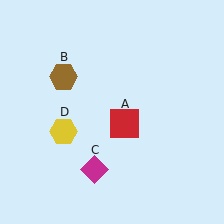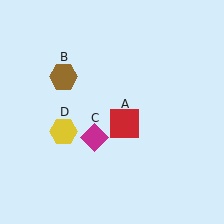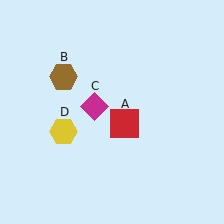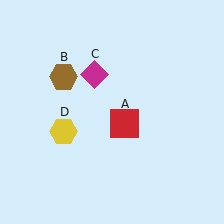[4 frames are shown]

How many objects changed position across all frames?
1 object changed position: magenta diamond (object C).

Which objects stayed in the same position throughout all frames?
Red square (object A) and brown hexagon (object B) and yellow hexagon (object D) remained stationary.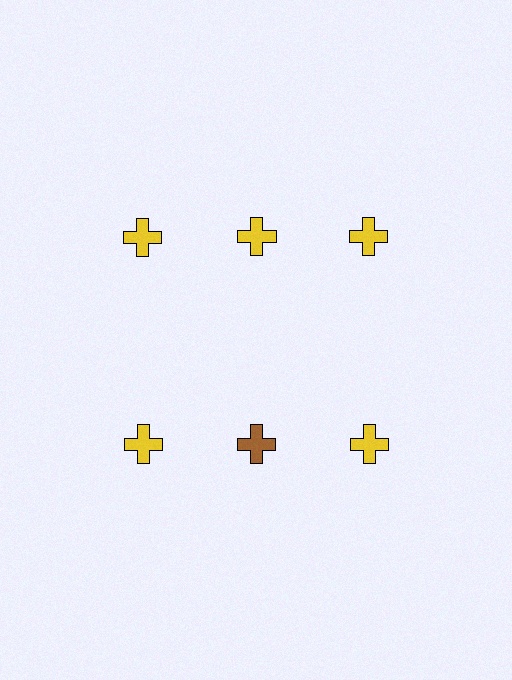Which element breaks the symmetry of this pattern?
The brown cross in the second row, second from left column breaks the symmetry. All other shapes are yellow crosses.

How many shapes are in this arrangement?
There are 6 shapes arranged in a grid pattern.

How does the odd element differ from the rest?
It has a different color: brown instead of yellow.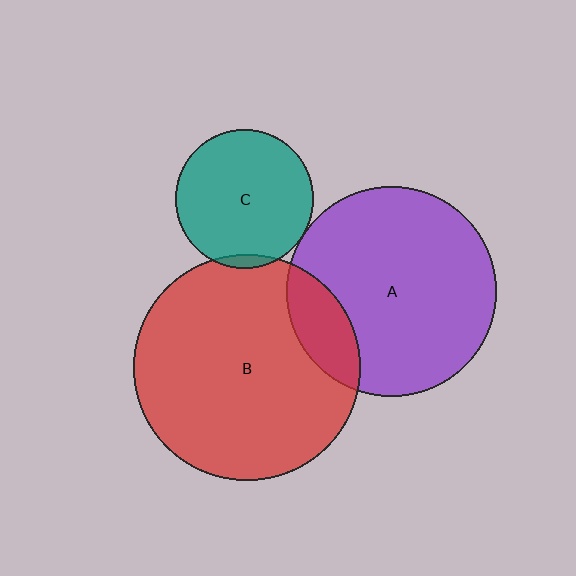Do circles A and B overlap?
Yes.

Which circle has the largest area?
Circle B (red).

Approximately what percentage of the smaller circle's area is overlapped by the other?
Approximately 15%.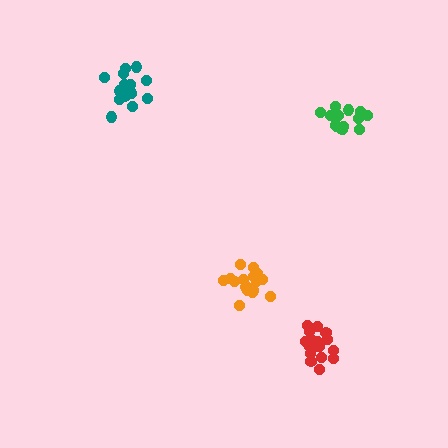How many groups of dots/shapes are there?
There are 4 groups.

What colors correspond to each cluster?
The clusters are colored: orange, red, green, teal.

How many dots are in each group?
Group 1: 18 dots, Group 2: 18 dots, Group 3: 16 dots, Group 4: 16 dots (68 total).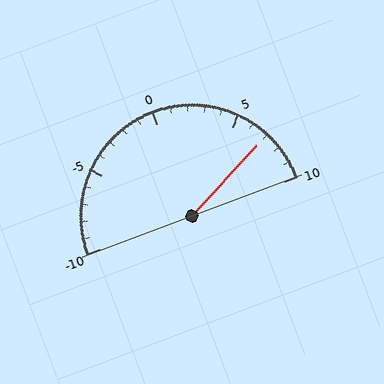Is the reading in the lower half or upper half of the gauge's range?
The reading is in the upper half of the range (-10 to 10).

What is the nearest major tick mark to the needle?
The nearest major tick mark is 5.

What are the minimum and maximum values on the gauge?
The gauge ranges from -10 to 10.